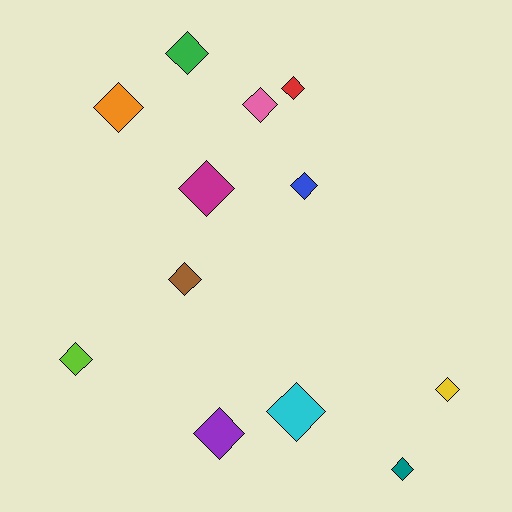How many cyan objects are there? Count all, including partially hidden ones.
There is 1 cyan object.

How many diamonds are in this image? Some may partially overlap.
There are 12 diamonds.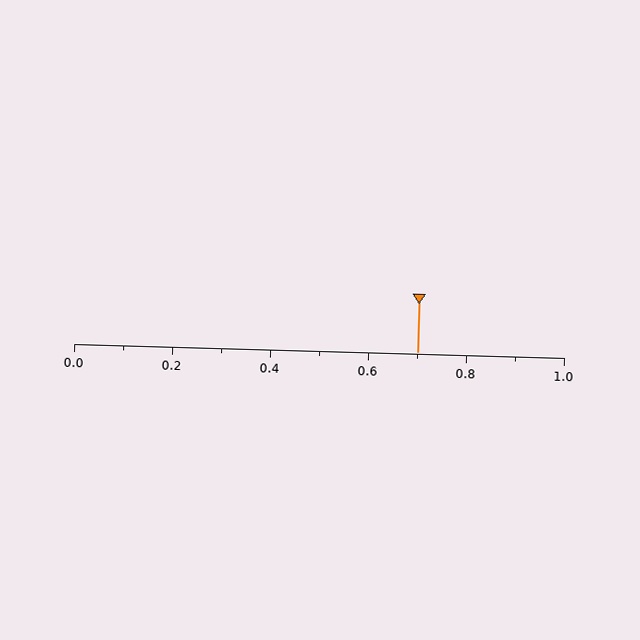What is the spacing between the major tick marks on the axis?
The major ticks are spaced 0.2 apart.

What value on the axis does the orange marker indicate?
The marker indicates approximately 0.7.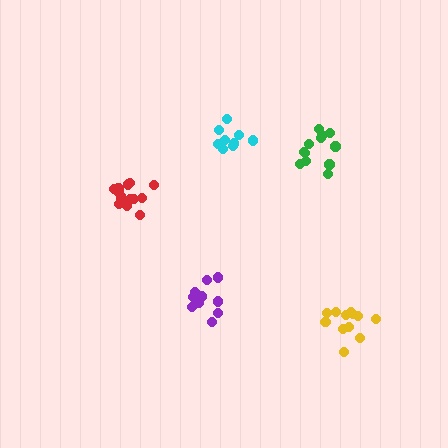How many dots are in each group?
Group 1: 9 dots, Group 2: 10 dots, Group 3: 14 dots, Group 4: 12 dots, Group 5: 12 dots (57 total).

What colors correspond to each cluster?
The clusters are colored: cyan, purple, red, green, yellow.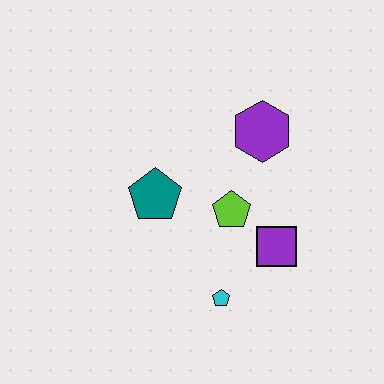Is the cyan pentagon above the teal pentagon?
No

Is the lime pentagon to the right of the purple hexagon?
No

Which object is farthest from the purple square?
The teal pentagon is farthest from the purple square.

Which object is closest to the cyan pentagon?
The purple square is closest to the cyan pentagon.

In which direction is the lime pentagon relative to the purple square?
The lime pentagon is to the left of the purple square.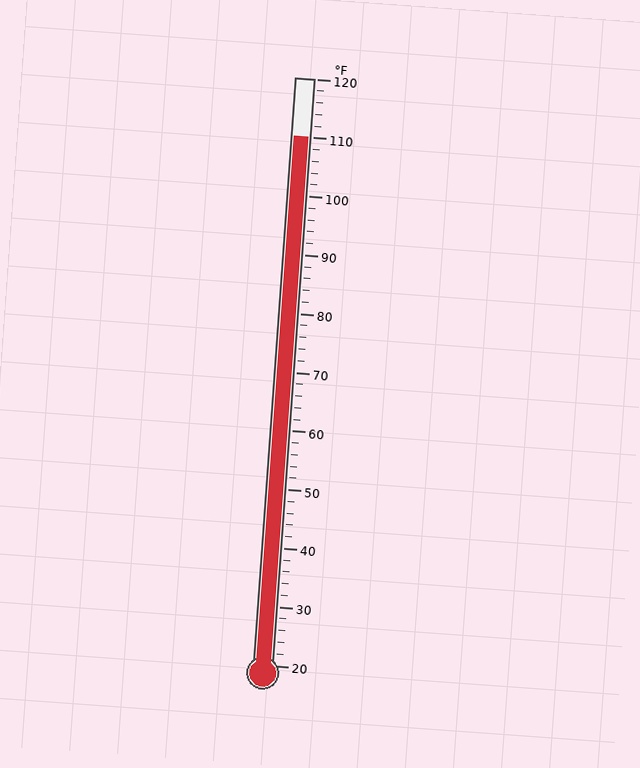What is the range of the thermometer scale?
The thermometer scale ranges from 20°F to 120°F.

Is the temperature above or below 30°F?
The temperature is above 30°F.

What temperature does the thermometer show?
The thermometer shows approximately 110°F.